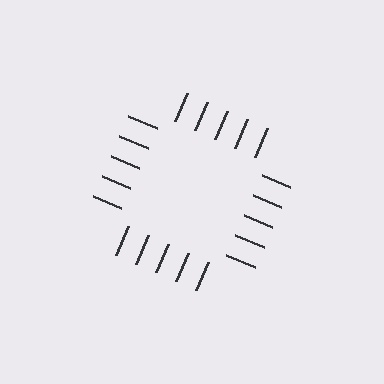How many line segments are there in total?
20 — 5 along each of the 4 edges.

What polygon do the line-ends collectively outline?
An illusory square — the line segments terminate on its edges but no continuous stroke is drawn.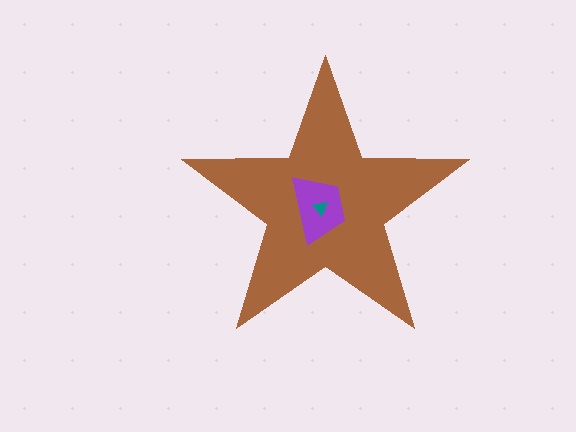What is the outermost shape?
The brown star.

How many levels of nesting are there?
3.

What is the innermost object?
The teal triangle.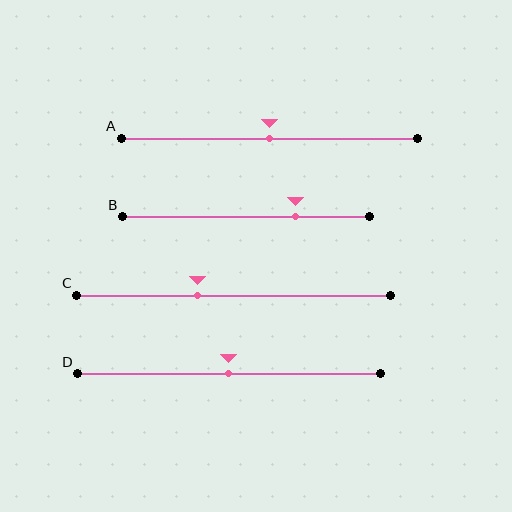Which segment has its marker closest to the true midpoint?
Segment A has its marker closest to the true midpoint.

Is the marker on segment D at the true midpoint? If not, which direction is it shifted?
Yes, the marker on segment D is at the true midpoint.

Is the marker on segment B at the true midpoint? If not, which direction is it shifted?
No, the marker on segment B is shifted to the right by about 20% of the segment length.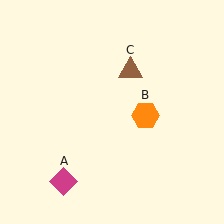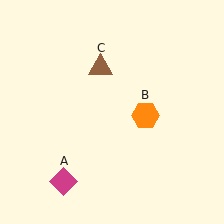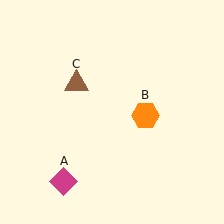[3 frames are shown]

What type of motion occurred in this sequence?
The brown triangle (object C) rotated counterclockwise around the center of the scene.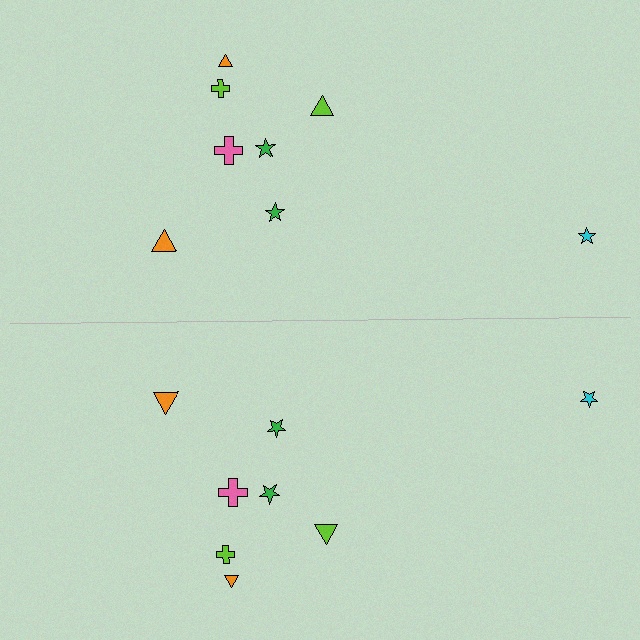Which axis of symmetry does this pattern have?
The pattern has a horizontal axis of symmetry running through the center of the image.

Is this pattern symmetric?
Yes, this pattern has bilateral (reflection) symmetry.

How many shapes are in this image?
There are 16 shapes in this image.